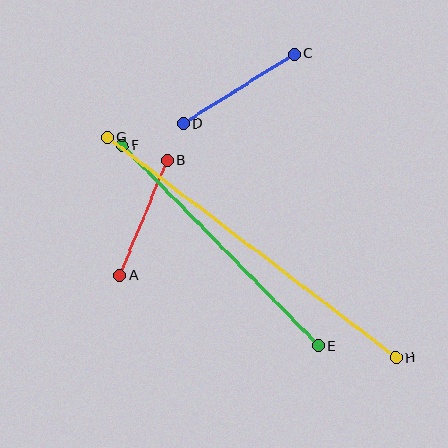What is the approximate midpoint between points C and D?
The midpoint is at approximately (239, 89) pixels.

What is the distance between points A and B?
The distance is approximately 124 pixels.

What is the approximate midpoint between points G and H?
The midpoint is at approximately (252, 248) pixels.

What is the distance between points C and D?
The distance is approximately 131 pixels.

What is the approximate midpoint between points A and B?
The midpoint is at approximately (143, 218) pixels.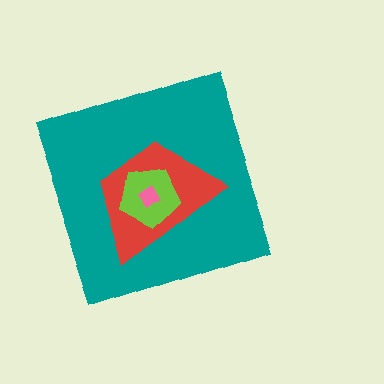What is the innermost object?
The pink diamond.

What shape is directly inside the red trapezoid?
The lime pentagon.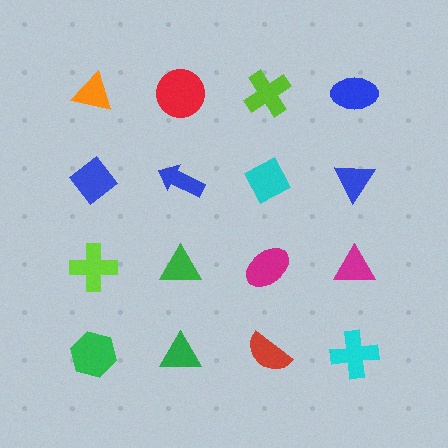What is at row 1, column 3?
A lime cross.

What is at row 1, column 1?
An orange triangle.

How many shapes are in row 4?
4 shapes.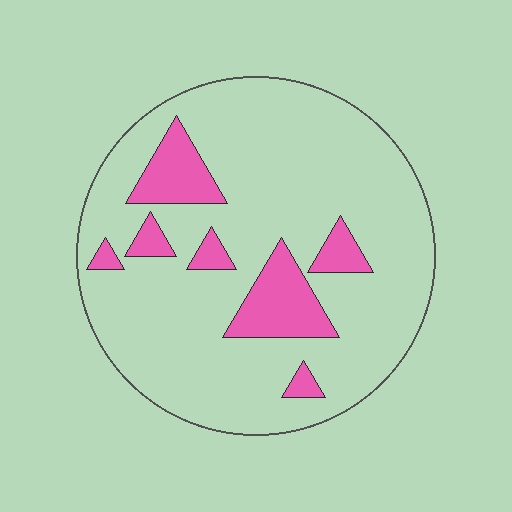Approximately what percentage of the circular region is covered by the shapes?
Approximately 15%.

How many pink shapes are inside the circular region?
7.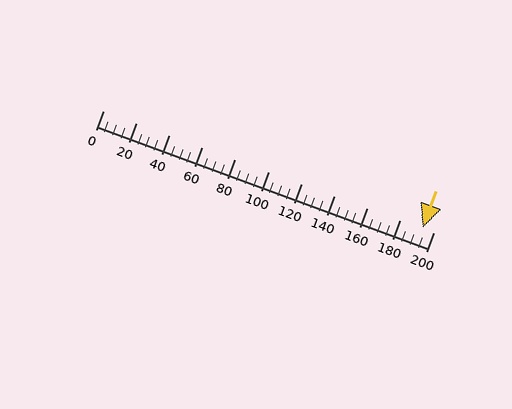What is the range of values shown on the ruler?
The ruler shows values from 0 to 200.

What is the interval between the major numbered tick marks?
The major tick marks are spaced 20 units apart.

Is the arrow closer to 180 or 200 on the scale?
The arrow is closer to 200.